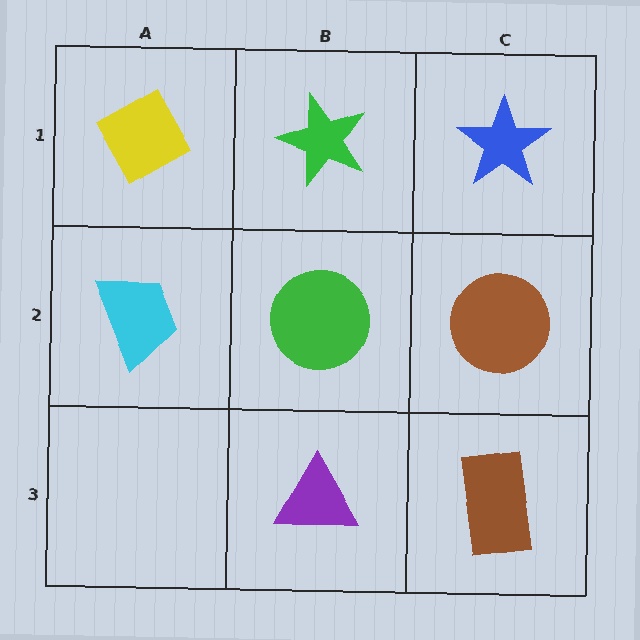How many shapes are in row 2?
3 shapes.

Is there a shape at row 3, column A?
No, that cell is empty.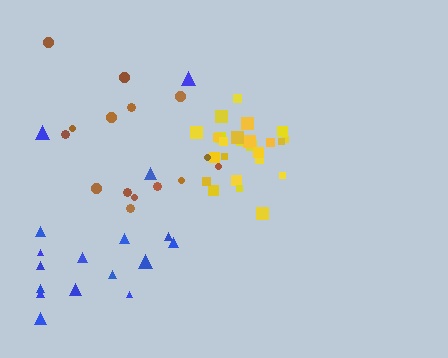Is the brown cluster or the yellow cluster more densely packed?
Yellow.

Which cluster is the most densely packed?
Yellow.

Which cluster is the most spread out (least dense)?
Brown.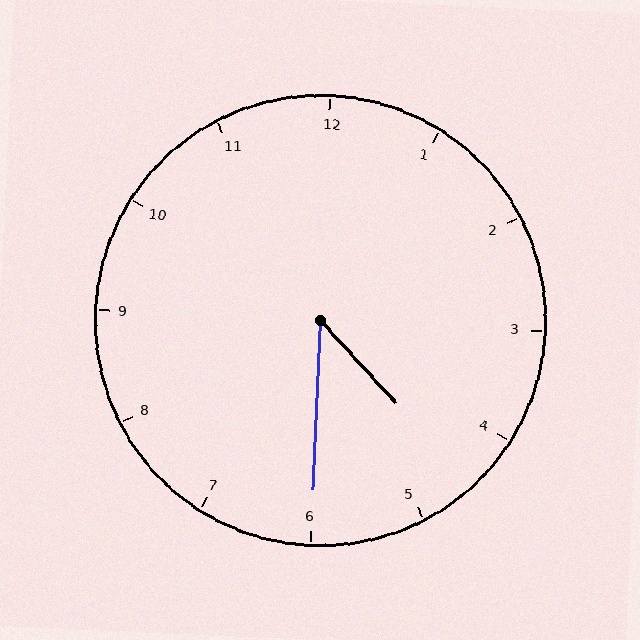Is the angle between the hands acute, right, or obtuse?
It is acute.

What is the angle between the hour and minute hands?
Approximately 45 degrees.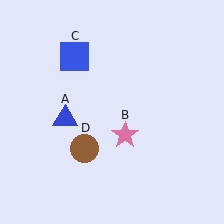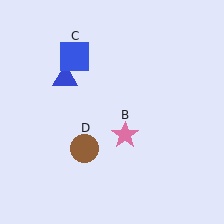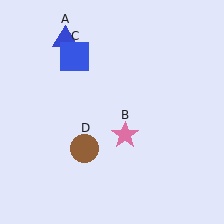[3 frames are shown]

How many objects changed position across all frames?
1 object changed position: blue triangle (object A).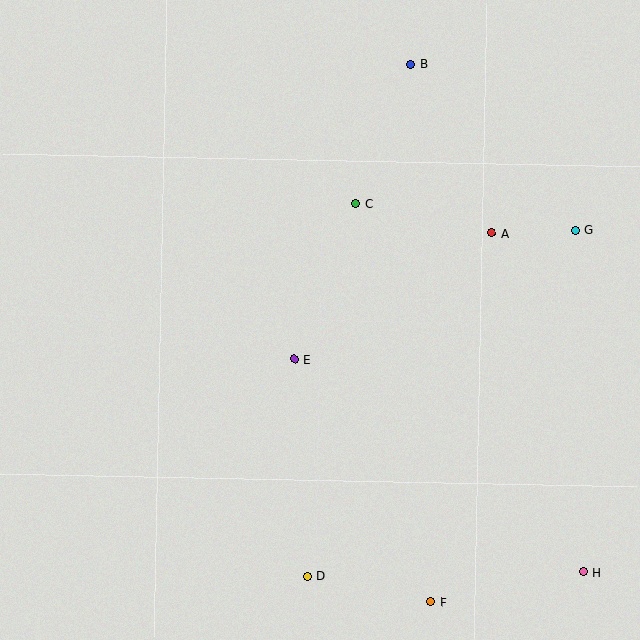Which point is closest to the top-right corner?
Point B is closest to the top-right corner.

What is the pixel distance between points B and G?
The distance between B and G is 234 pixels.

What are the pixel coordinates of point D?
Point D is at (307, 576).